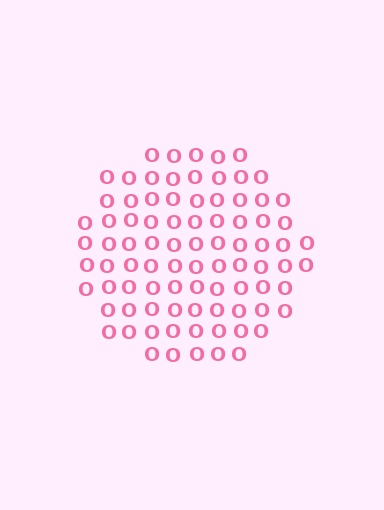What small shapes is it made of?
It is made of small letter O's.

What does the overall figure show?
The overall figure shows a circle.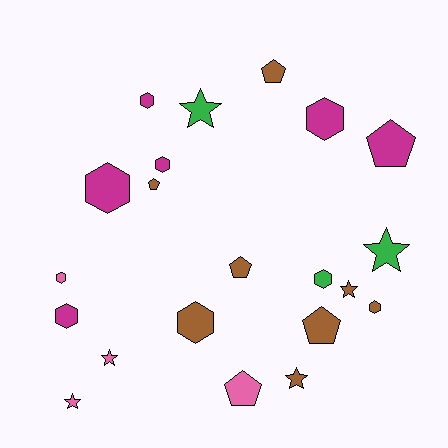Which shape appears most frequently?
Hexagon, with 9 objects.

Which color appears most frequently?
Brown, with 8 objects.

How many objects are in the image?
There are 21 objects.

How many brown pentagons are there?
There are 4 brown pentagons.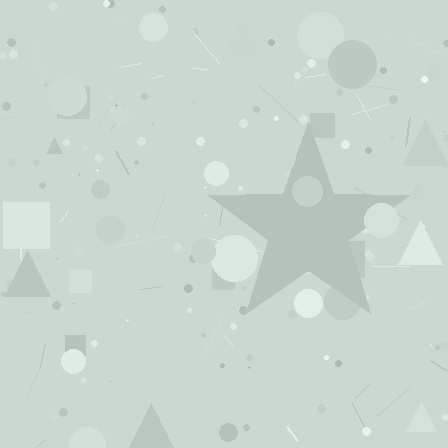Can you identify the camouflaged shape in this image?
The camouflaged shape is a star.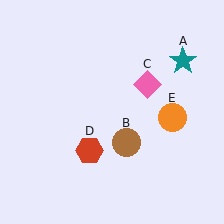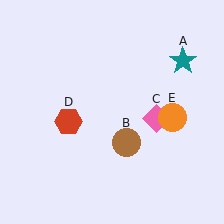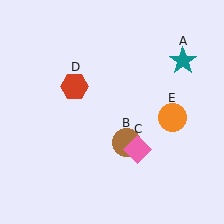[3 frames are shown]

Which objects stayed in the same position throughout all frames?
Teal star (object A) and brown circle (object B) and orange circle (object E) remained stationary.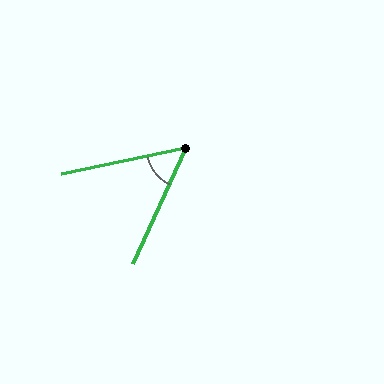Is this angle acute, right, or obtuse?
It is acute.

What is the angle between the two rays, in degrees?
Approximately 54 degrees.